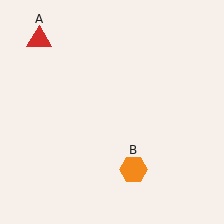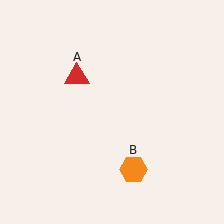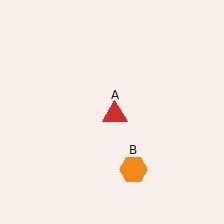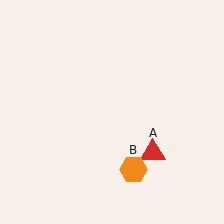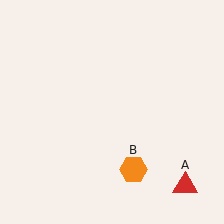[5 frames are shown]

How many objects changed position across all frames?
1 object changed position: red triangle (object A).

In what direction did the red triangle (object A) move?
The red triangle (object A) moved down and to the right.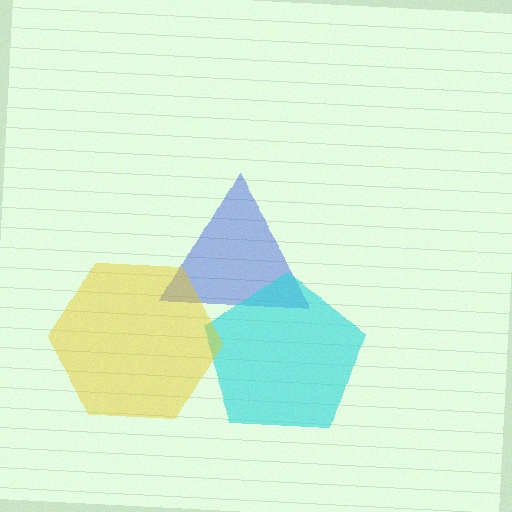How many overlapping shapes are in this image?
There are 3 overlapping shapes in the image.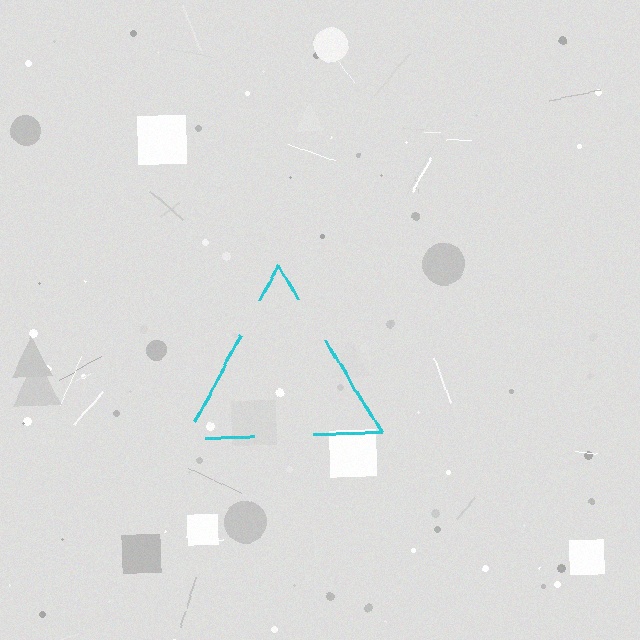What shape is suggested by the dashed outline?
The dashed outline suggests a triangle.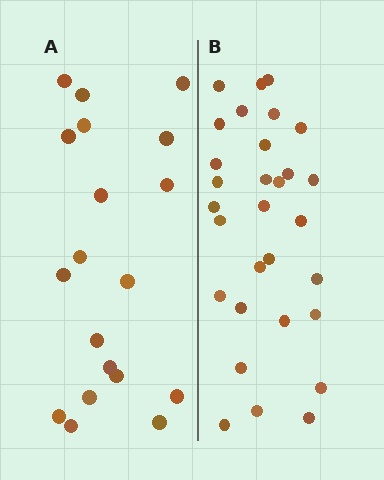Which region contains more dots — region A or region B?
Region B (the right region) has more dots.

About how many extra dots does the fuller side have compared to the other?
Region B has roughly 12 or so more dots than region A.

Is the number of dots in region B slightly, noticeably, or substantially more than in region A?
Region B has substantially more. The ratio is roughly 1.6 to 1.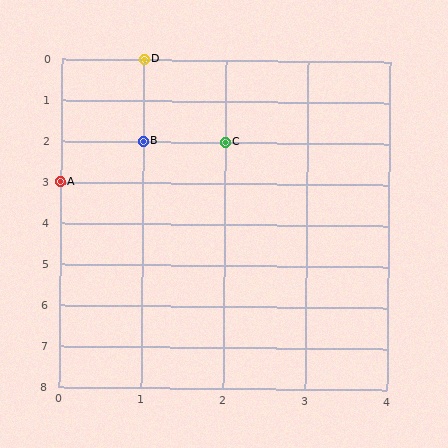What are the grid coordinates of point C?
Point C is at grid coordinates (2, 2).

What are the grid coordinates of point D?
Point D is at grid coordinates (1, 0).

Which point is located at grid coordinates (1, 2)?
Point B is at (1, 2).